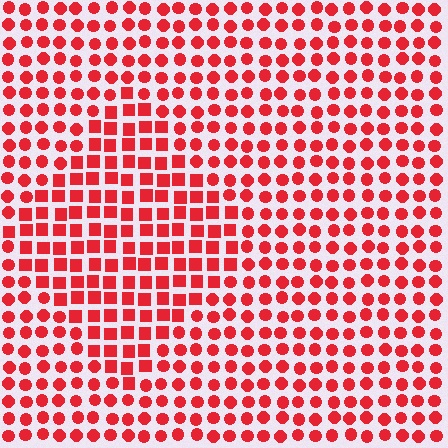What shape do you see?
I see a diamond.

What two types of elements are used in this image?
The image uses squares inside the diamond region and circles outside it.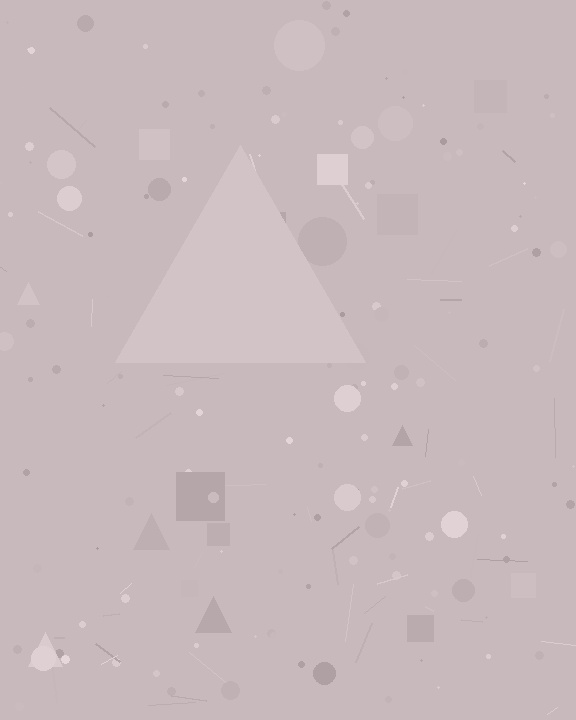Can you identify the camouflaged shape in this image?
The camouflaged shape is a triangle.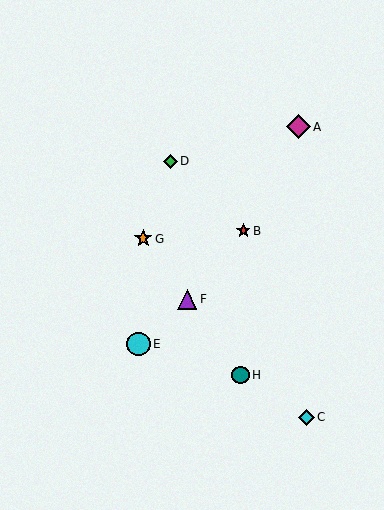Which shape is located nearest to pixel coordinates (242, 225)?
The red star (labeled B) at (243, 231) is nearest to that location.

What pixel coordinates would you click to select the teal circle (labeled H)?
Click at (241, 375) to select the teal circle H.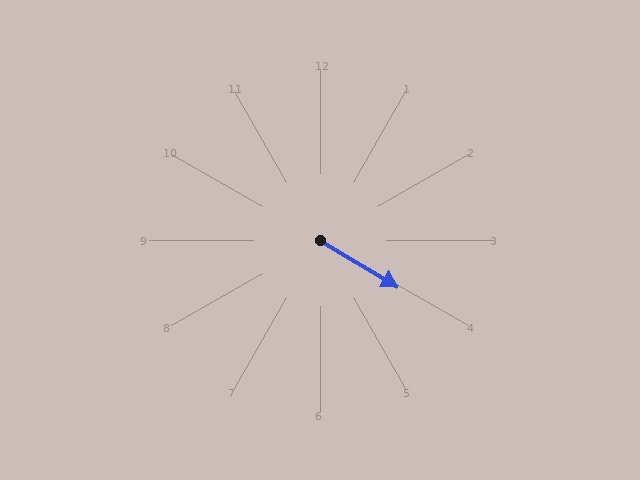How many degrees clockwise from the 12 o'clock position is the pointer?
Approximately 121 degrees.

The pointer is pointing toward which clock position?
Roughly 4 o'clock.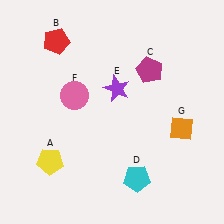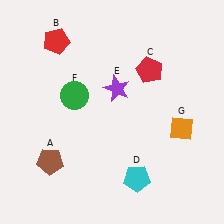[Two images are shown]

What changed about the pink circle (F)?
In Image 1, F is pink. In Image 2, it changed to green.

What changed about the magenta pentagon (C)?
In Image 1, C is magenta. In Image 2, it changed to red.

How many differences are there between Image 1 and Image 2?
There are 3 differences between the two images.